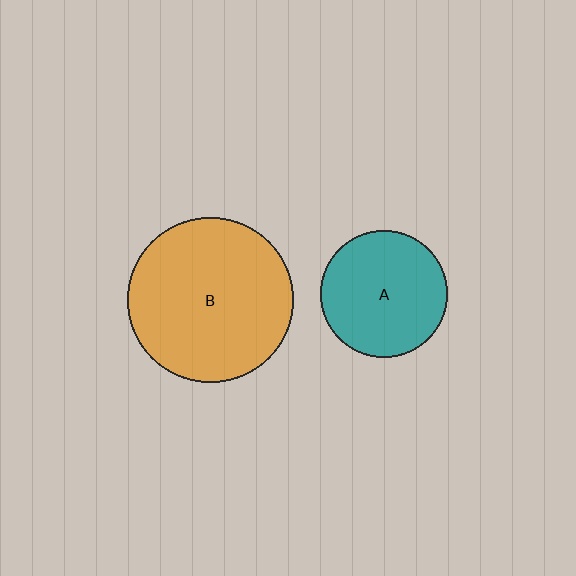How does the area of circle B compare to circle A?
Approximately 1.7 times.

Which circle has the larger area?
Circle B (orange).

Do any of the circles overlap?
No, none of the circles overlap.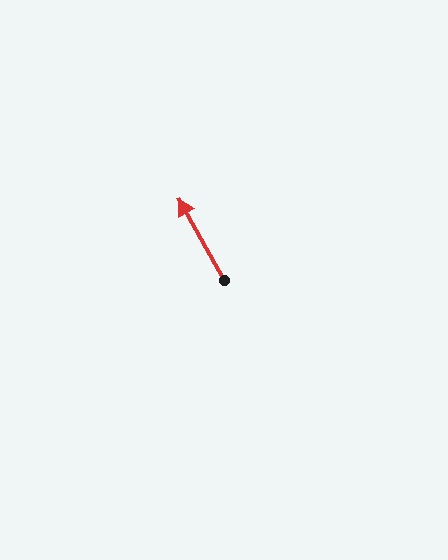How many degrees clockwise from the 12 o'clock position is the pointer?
Approximately 331 degrees.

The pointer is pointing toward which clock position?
Roughly 11 o'clock.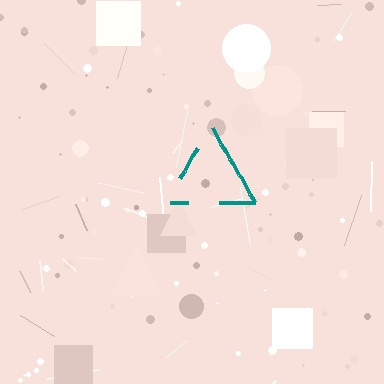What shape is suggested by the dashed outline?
The dashed outline suggests a triangle.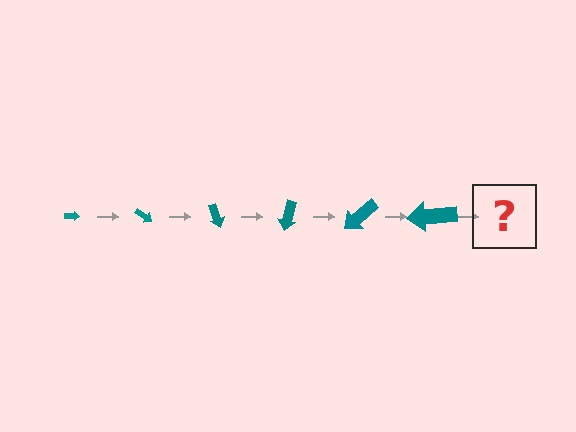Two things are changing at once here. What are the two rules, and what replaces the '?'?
The two rules are that the arrow grows larger each step and it rotates 35 degrees each step. The '?' should be an arrow, larger than the previous one and rotated 210 degrees from the start.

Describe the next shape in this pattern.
It should be an arrow, larger than the previous one and rotated 210 degrees from the start.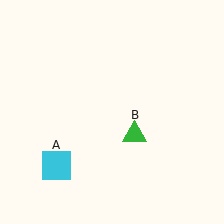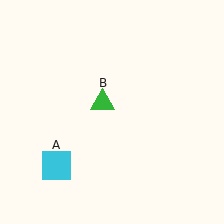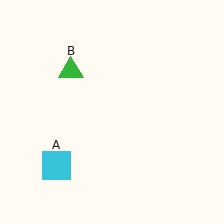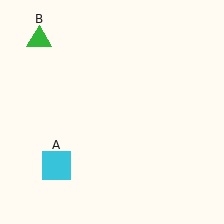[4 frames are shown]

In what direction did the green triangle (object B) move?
The green triangle (object B) moved up and to the left.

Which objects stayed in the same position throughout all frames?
Cyan square (object A) remained stationary.